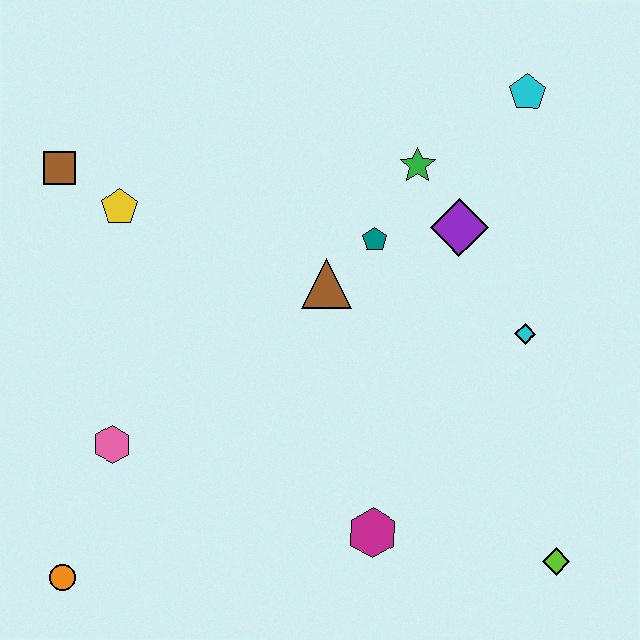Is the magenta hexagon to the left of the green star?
Yes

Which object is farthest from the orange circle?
The cyan pentagon is farthest from the orange circle.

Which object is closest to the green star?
The purple diamond is closest to the green star.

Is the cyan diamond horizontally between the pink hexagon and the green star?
No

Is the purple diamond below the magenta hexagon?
No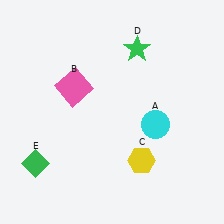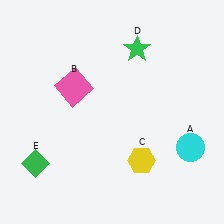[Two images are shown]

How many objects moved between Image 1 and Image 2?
1 object moved between the two images.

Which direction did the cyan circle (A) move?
The cyan circle (A) moved right.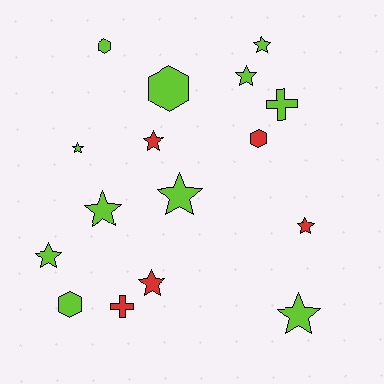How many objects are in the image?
There are 16 objects.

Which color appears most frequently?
Lime, with 11 objects.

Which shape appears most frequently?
Star, with 10 objects.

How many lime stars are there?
There are 7 lime stars.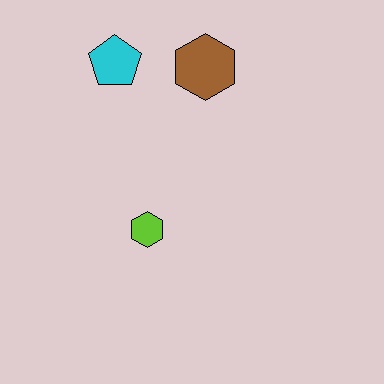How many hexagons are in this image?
There are 2 hexagons.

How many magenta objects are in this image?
There are no magenta objects.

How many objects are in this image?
There are 3 objects.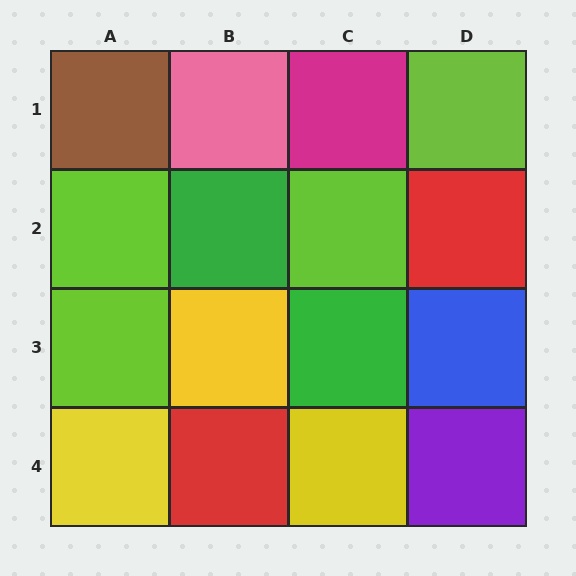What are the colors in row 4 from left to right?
Yellow, red, yellow, purple.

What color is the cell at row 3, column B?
Yellow.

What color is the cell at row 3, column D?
Blue.